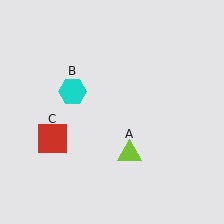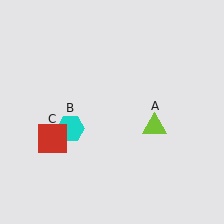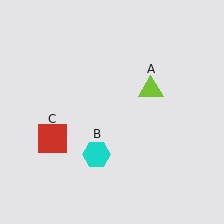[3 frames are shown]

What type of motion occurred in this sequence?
The lime triangle (object A), cyan hexagon (object B) rotated counterclockwise around the center of the scene.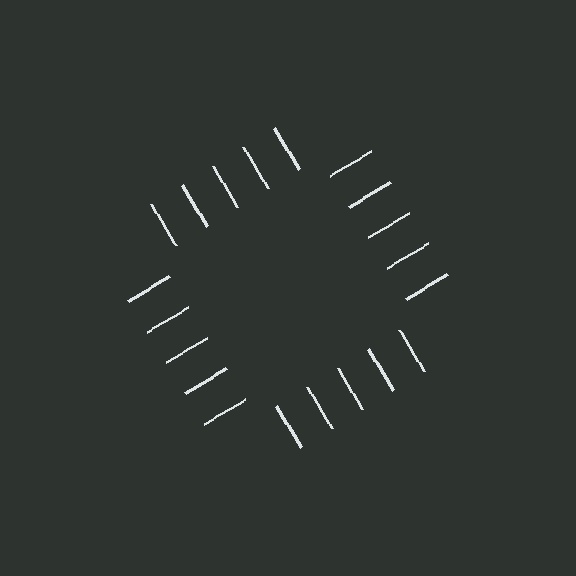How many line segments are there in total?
20 — 5 along each of the 4 edges.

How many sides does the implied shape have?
4 sides — the line-ends trace a square.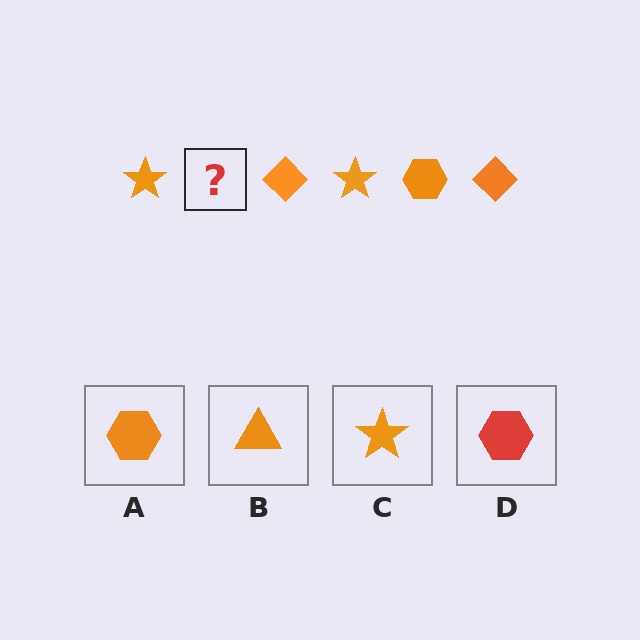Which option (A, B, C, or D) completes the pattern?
A.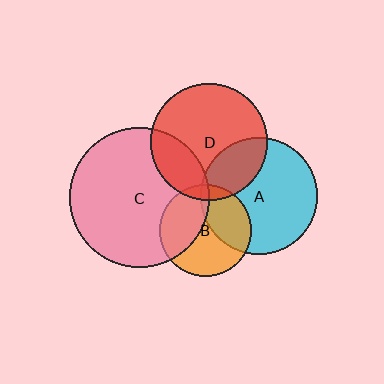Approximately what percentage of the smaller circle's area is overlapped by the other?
Approximately 5%.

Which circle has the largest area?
Circle C (pink).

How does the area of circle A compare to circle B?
Approximately 1.6 times.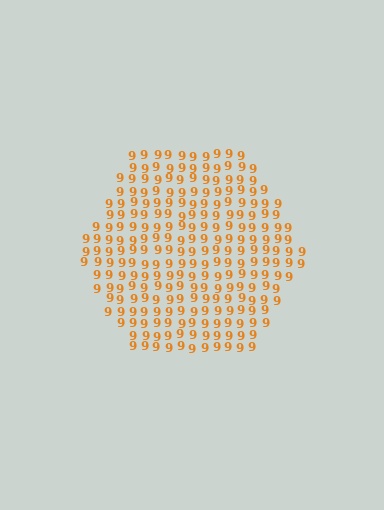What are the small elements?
The small elements are digit 9's.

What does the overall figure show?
The overall figure shows a hexagon.